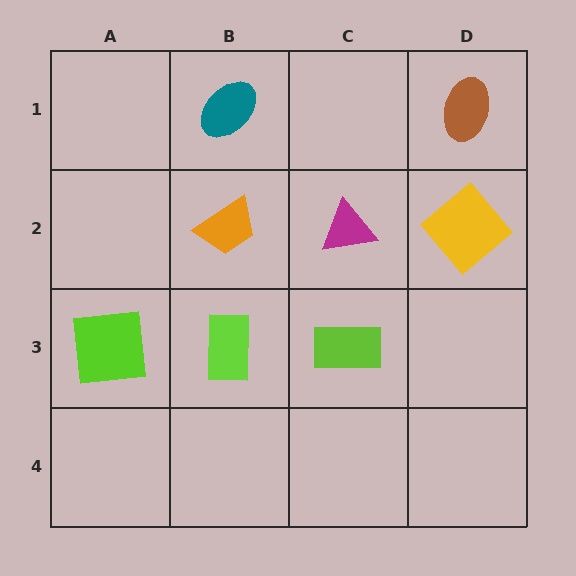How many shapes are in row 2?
3 shapes.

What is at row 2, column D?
A yellow diamond.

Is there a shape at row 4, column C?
No, that cell is empty.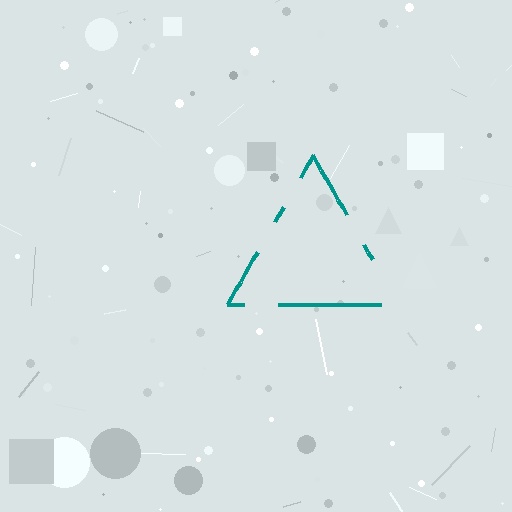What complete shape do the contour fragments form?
The contour fragments form a triangle.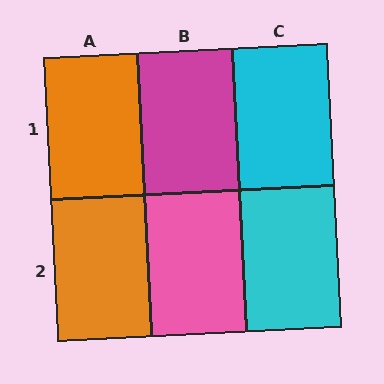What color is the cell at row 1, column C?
Cyan.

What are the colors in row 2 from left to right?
Orange, pink, cyan.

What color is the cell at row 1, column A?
Orange.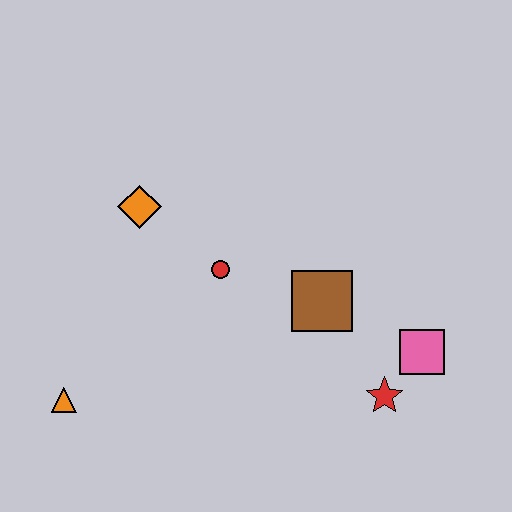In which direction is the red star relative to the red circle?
The red star is to the right of the red circle.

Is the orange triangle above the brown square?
No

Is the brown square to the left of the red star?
Yes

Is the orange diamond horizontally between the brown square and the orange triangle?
Yes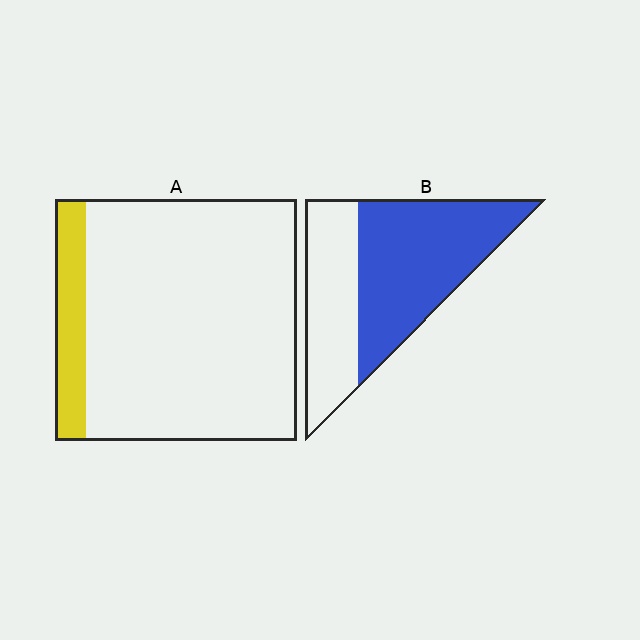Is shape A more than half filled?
No.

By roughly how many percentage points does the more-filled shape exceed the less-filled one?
By roughly 50 percentage points (B over A).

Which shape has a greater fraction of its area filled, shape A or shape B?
Shape B.